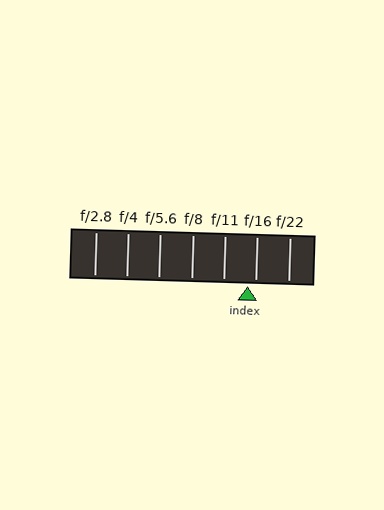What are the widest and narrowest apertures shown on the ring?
The widest aperture shown is f/2.8 and the narrowest is f/22.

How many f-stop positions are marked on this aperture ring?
There are 7 f-stop positions marked.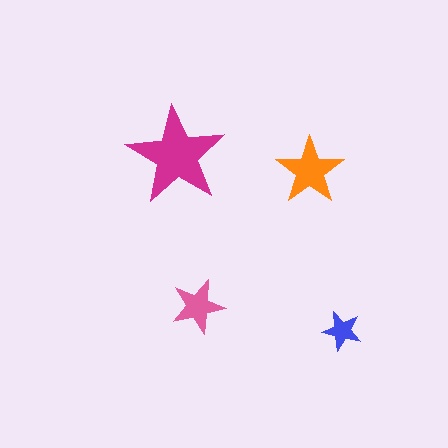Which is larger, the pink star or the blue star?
The pink one.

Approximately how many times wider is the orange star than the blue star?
About 1.5 times wider.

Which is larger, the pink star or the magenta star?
The magenta one.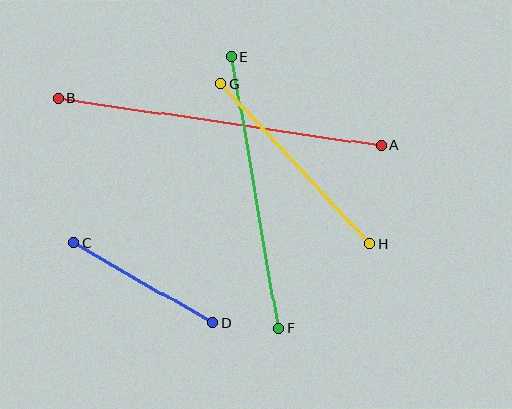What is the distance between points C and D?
The distance is approximately 160 pixels.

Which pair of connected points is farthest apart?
Points A and B are farthest apart.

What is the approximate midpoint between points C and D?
The midpoint is at approximately (143, 283) pixels.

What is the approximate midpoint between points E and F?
The midpoint is at approximately (255, 192) pixels.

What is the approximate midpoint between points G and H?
The midpoint is at approximately (296, 164) pixels.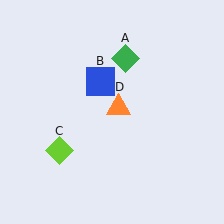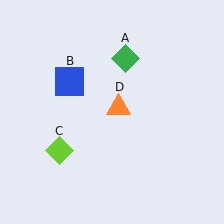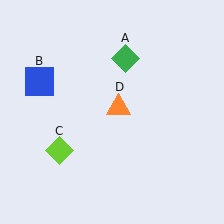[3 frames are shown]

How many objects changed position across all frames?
1 object changed position: blue square (object B).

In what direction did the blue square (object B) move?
The blue square (object B) moved left.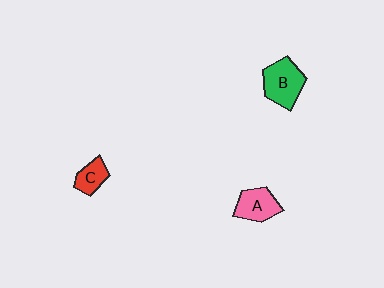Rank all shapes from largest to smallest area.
From largest to smallest: B (green), A (pink), C (red).